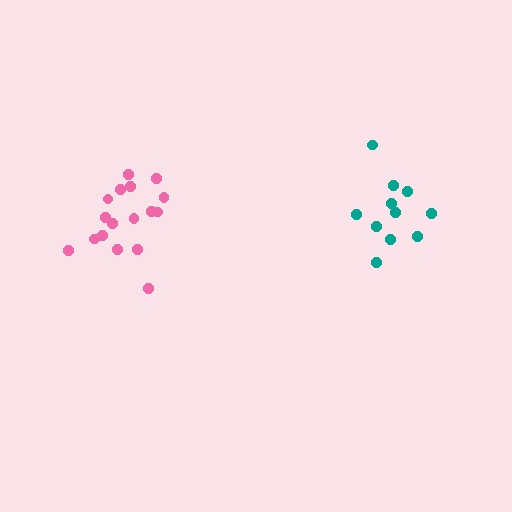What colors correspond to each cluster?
The clusters are colored: teal, pink.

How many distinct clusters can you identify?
There are 2 distinct clusters.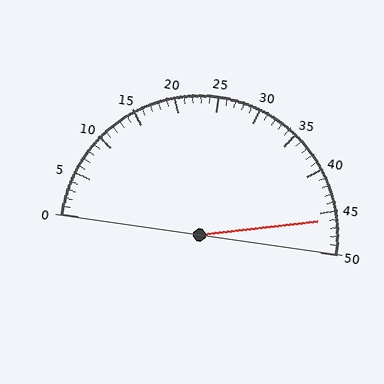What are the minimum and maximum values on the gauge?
The gauge ranges from 0 to 50.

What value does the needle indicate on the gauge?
The needle indicates approximately 46.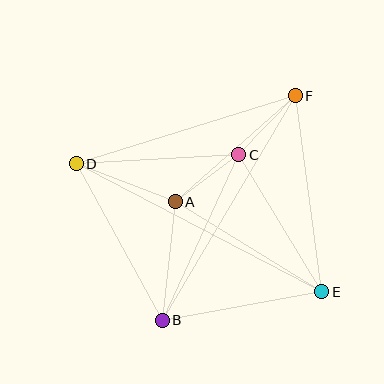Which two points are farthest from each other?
Points D and E are farthest from each other.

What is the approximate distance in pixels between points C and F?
The distance between C and F is approximately 82 pixels.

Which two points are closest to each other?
Points A and C are closest to each other.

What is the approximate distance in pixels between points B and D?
The distance between B and D is approximately 179 pixels.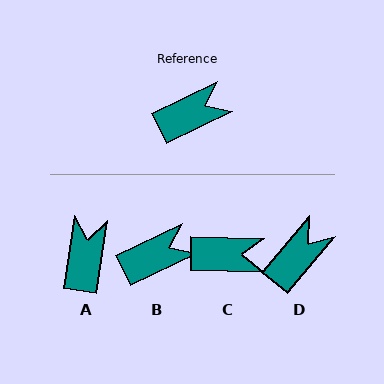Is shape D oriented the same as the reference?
No, it is off by about 24 degrees.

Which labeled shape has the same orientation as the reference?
B.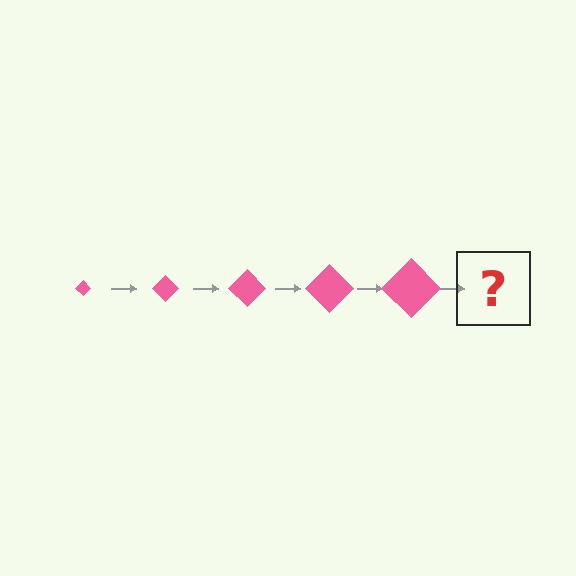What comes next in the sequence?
The next element should be a pink diamond, larger than the previous one.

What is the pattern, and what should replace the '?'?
The pattern is that the diamond gets progressively larger each step. The '?' should be a pink diamond, larger than the previous one.